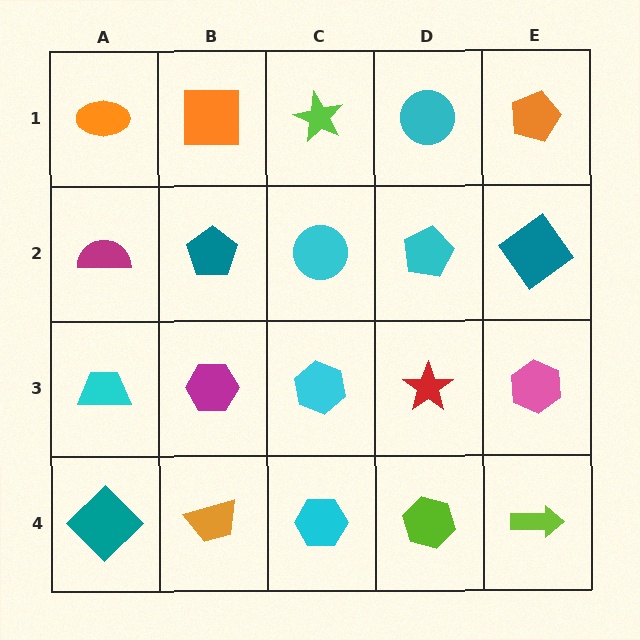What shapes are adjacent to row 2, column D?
A cyan circle (row 1, column D), a red star (row 3, column D), a cyan circle (row 2, column C), a teal diamond (row 2, column E).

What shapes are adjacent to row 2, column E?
An orange pentagon (row 1, column E), a pink hexagon (row 3, column E), a cyan pentagon (row 2, column D).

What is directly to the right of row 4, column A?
An orange trapezoid.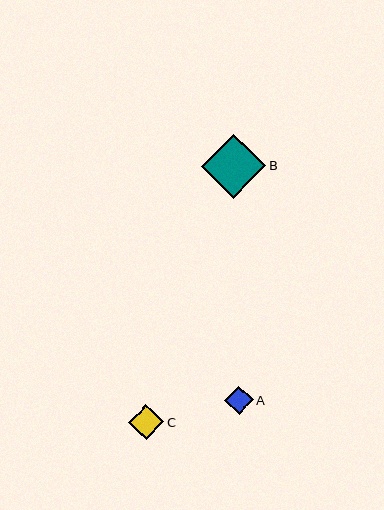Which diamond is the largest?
Diamond B is the largest with a size of approximately 64 pixels.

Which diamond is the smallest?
Diamond A is the smallest with a size of approximately 29 pixels.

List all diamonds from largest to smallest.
From largest to smallest: B, C, A.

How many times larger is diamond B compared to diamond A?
Diamond B is approximately 2.2 times the size of diamond A.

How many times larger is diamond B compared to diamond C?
Diamond B is approximately 1.8 times the size of diamond C.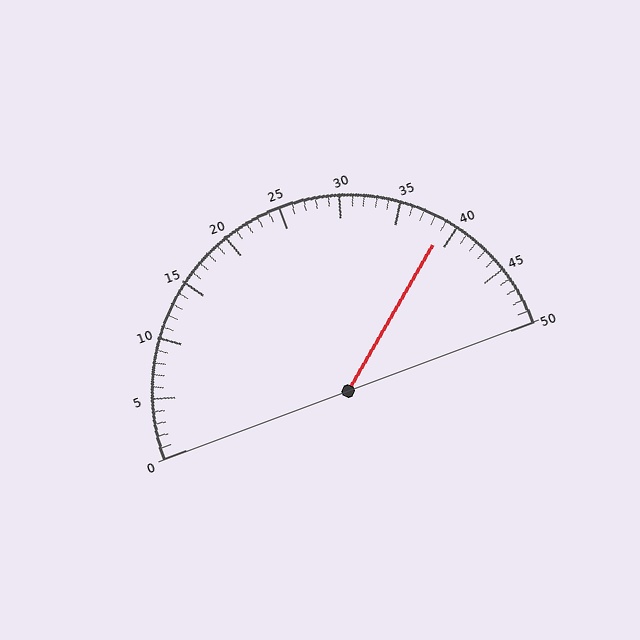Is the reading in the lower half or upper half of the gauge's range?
The reading is in the upper half of the range (0 to 50).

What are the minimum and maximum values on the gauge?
The gauge ranges from 0 to 50.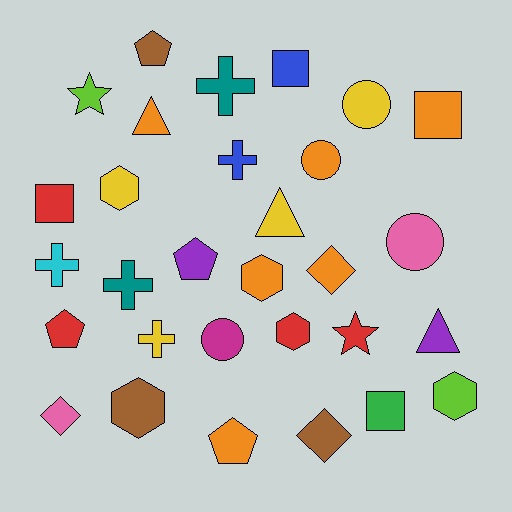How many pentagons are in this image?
There are 4 pentagons.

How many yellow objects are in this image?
There are 4 yellow objects.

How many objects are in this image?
There are 30 objects.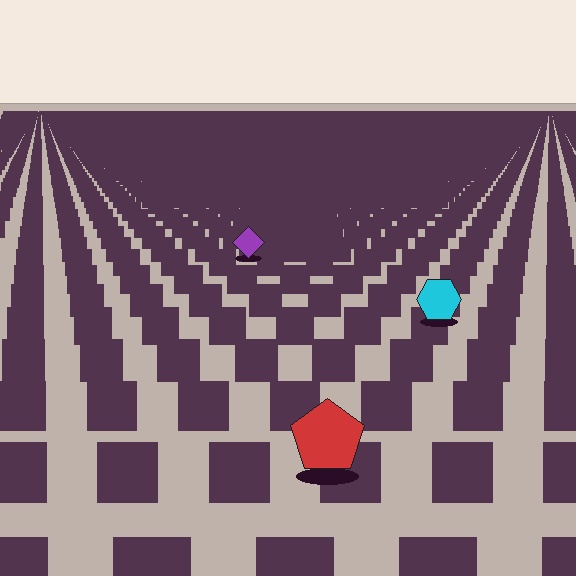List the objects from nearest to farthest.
From nearest to farthest: the red pentagon, the cyan hexagon, the purple diamond.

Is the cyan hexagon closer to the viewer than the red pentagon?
No. The red pentagon is closer — you can tell from the texture gradient: the ground texture is coarser near it.